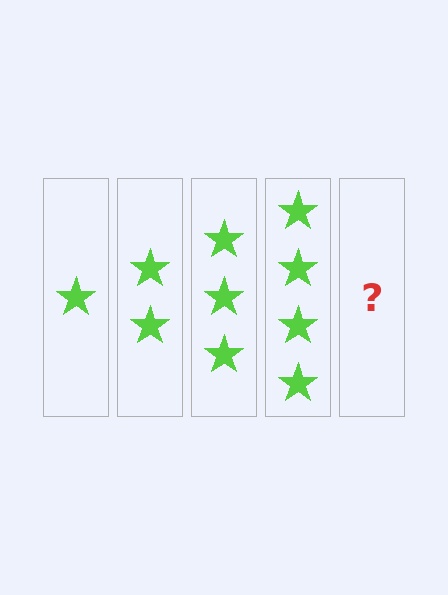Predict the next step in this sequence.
The next step is 5 stars.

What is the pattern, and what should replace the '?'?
The pattern is that each step adds one more star. The '?' should be 5 stars.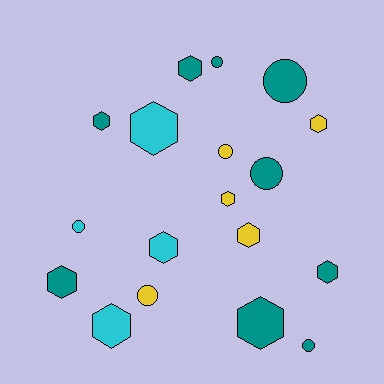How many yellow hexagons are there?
There are 3 yellow hexagons.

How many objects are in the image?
There are 18 objects.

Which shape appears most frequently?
Hexagon, with 11 objects.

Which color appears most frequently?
Teal, with 9 objects.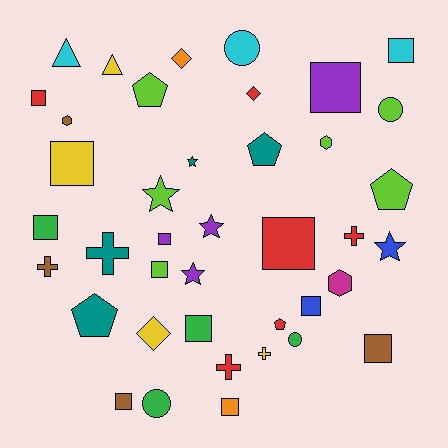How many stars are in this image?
There are 5 stars.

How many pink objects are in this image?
There are no pink objects.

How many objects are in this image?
There are 40 objects.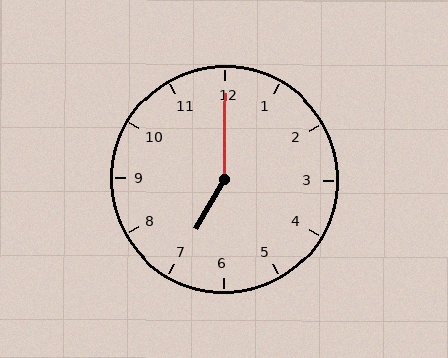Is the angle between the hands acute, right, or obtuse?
It is obtuse.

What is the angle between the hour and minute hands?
Approximately 150 degrees.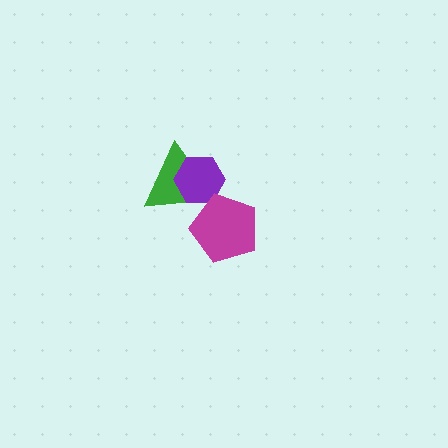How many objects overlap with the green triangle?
2 objects overlap with the green triangle.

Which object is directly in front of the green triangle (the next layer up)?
The purple hexagon is directly in front of the green triangle.